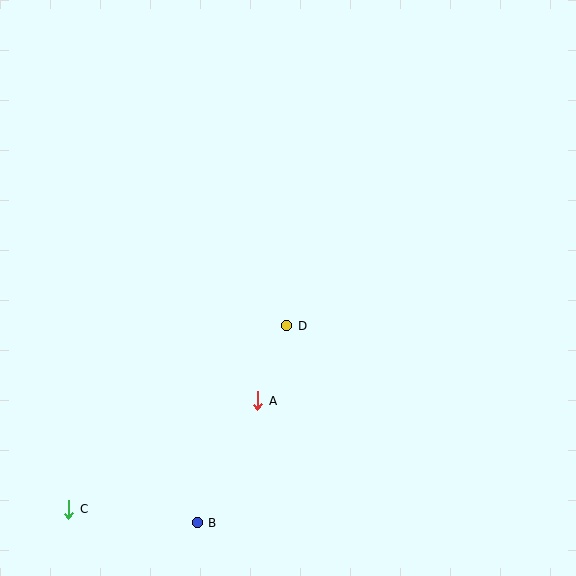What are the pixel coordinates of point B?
Point B is at (197, 523).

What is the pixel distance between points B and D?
The distance between B and D is 216 pixels.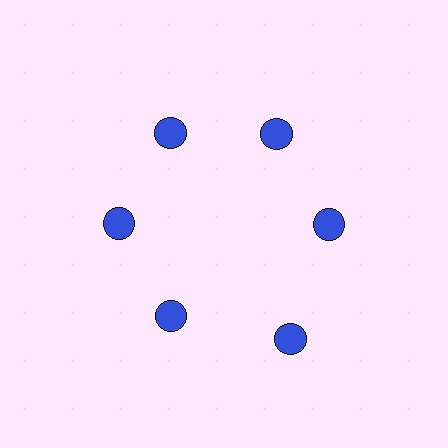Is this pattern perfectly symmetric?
No. The 6 blue circles are arranged in a ring, but one element near the 5 o'clock position is pushed outward from the center, breaking the 6-fold rotational symmetry.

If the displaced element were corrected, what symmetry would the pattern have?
It would have 6-fold rotational symmetry — the pattern would map onto itself every 60 degrees.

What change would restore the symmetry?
The symmetry would be restored by moving it inward, back onto the ring so that all 6 circles sit at equal angles and equal distance from the center.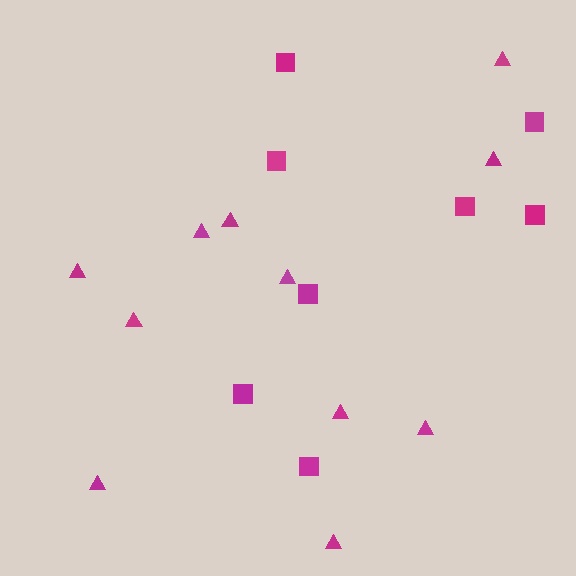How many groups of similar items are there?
There are 2 groups: one group of triangles (11) and one group of squares (8).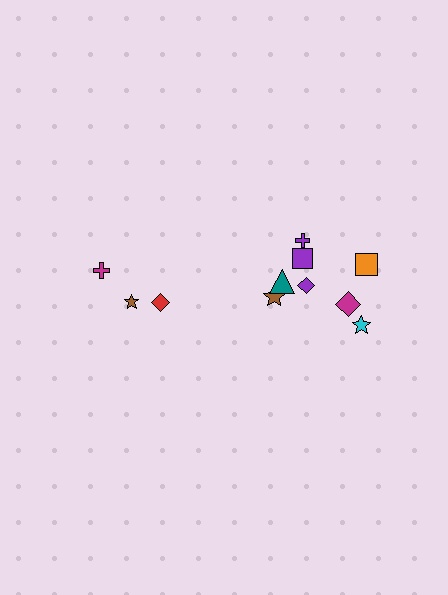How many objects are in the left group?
There are 3 objects.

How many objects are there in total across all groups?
There are 11 objects.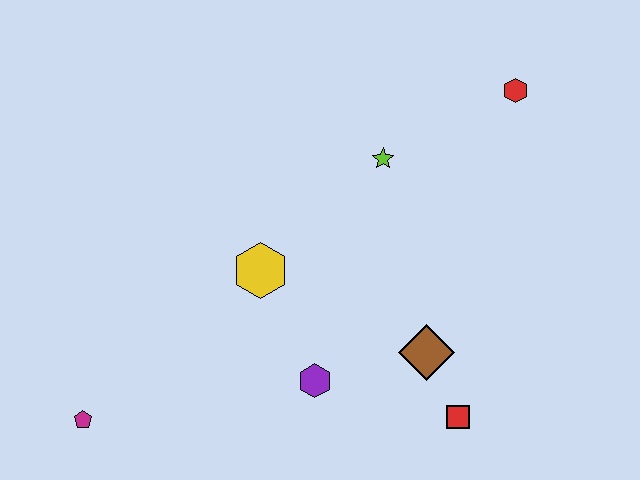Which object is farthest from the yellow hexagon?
The red hexagon is farthest from the yellow hexagon.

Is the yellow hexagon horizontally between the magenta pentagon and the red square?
Yes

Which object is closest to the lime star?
The red hexagon is closest to the lime star.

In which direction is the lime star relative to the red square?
The lime star is above the red square.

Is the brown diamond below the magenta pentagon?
No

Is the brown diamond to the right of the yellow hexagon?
Yes